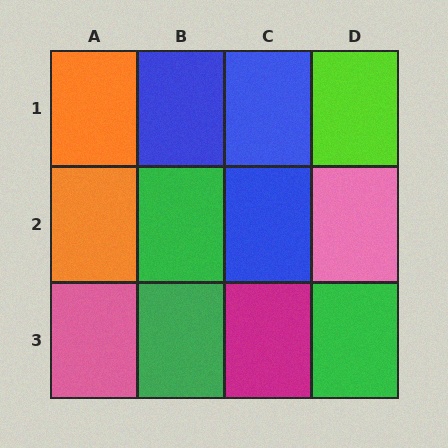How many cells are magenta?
1 cell is magenta.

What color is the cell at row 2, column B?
Green.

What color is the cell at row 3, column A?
Pink.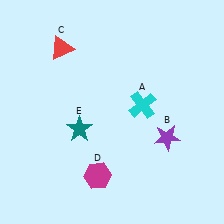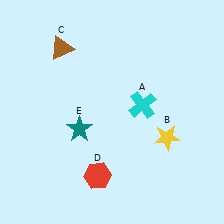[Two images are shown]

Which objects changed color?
B changed from purple to yellow. C changed from red to brown. D changed from magenta to red.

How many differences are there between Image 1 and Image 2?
There are 3 differences between the two images.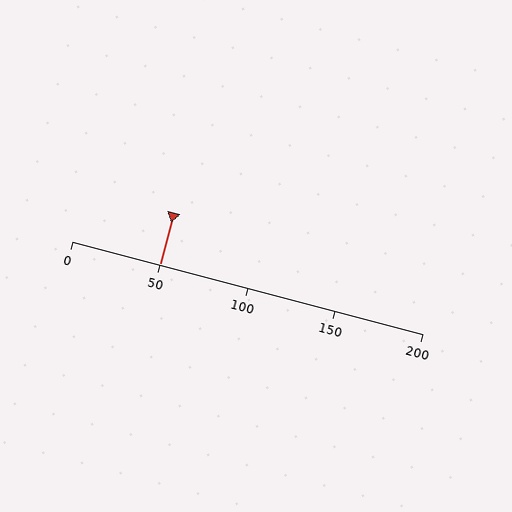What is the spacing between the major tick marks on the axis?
The major ticks are spaced 50 apart.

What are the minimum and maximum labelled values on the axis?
The axis runs from 0 to 200.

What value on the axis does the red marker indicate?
The marker indicates approximately 50.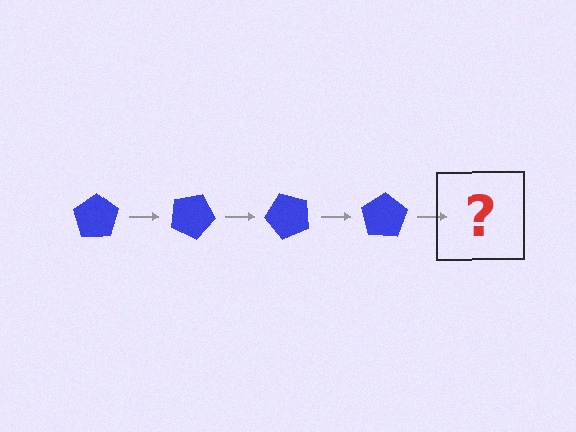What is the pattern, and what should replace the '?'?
The pattern is that the pentagon rotates 25 degrees each step. The '?' should be a blue pentagon rotated 100 degrees.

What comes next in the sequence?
The next element should be a blue pentagon rotated 100 degrees.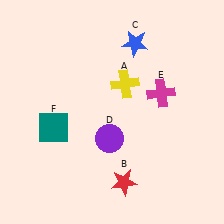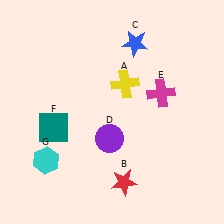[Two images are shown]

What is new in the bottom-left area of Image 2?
A cyan hexagon (G) was added in the bottom-left area of Image 2.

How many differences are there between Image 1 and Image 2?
There is 1 difference between the two images.